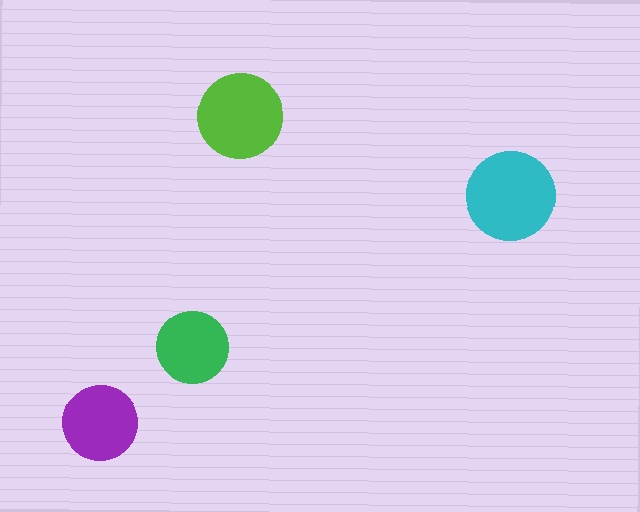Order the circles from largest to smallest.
the cyan one, the lime one, the purple one, the green one.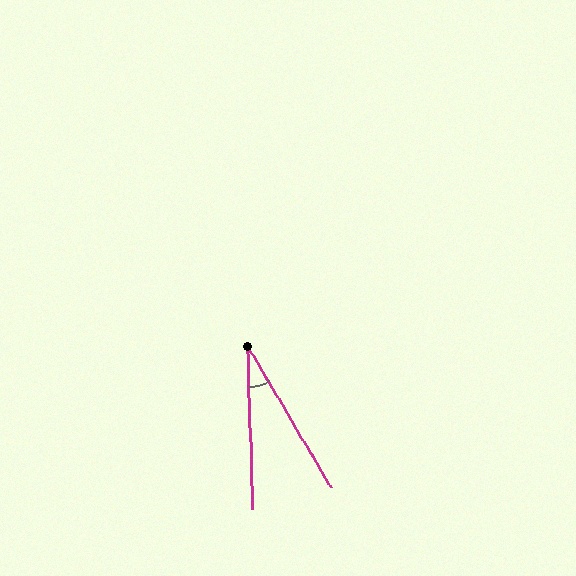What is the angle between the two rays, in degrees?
Approximately 29 degrees.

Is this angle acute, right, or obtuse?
It is acute.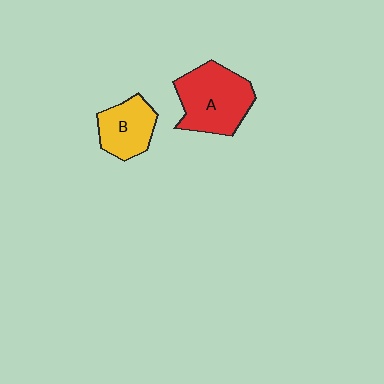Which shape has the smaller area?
Shape B (yellow).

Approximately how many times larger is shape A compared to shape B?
Approximately 1.5 times.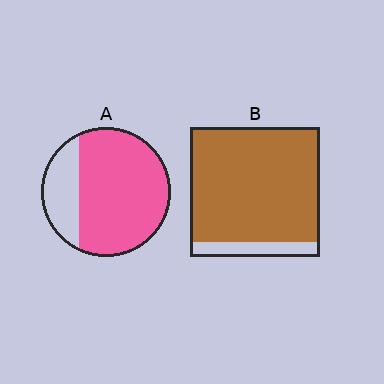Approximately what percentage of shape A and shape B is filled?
A is approximately 75% and B is approximately 90%.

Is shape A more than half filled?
Yes.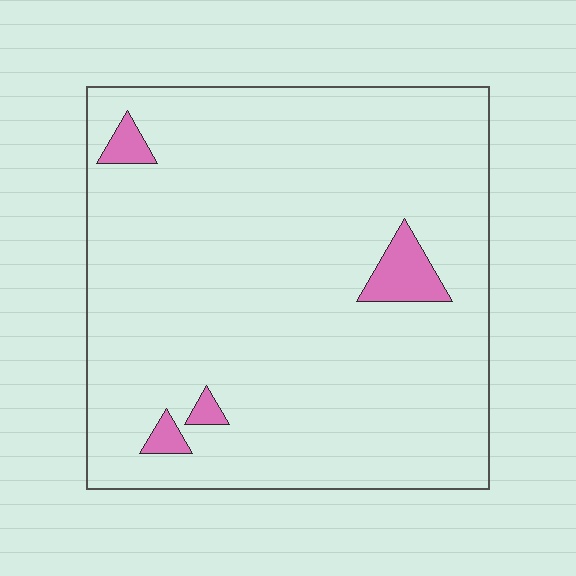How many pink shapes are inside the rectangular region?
4.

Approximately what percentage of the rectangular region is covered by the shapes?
Approximately 5%.